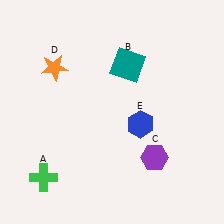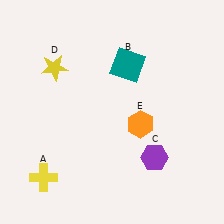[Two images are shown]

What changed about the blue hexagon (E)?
In Image 1, E is blue. In Image 2, it changed to orange.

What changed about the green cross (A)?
In Image 1, A is green. In Image 2, it changed to yellow.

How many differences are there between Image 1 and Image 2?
There are 3 differences between the two images.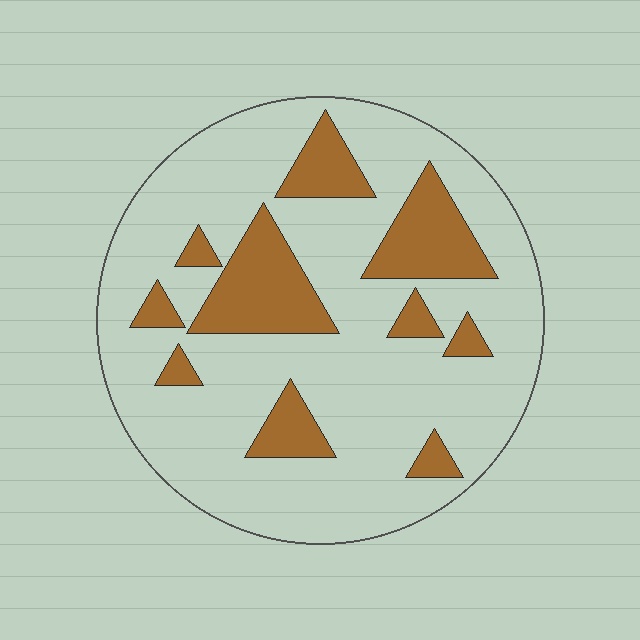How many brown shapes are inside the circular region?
10.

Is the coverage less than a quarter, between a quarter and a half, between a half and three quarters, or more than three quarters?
Less than a quarter.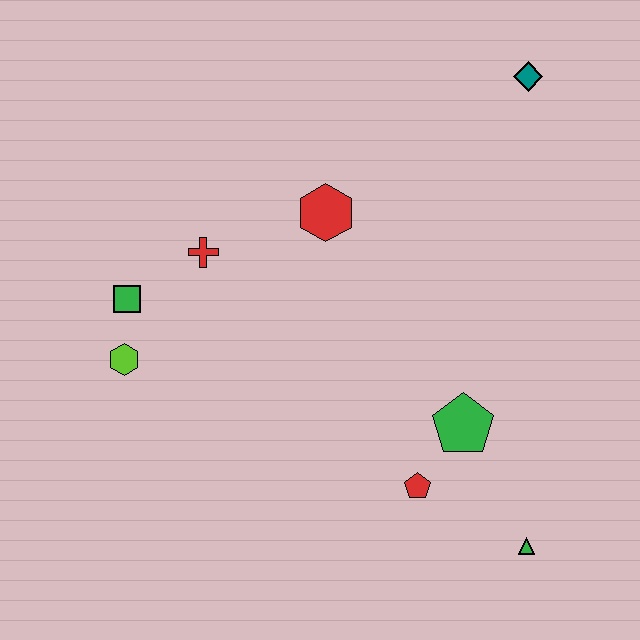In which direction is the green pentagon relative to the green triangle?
The green pentagon is above the green triangle.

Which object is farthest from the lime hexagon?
The teal diamond is farthest from the lime hexagon.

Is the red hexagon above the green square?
Yes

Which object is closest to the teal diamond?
The red hexagon is closest to the teal diamond.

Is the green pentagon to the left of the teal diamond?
Yes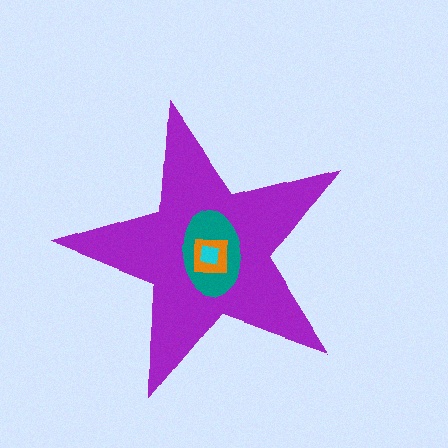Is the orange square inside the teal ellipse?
Yes.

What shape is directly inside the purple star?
The teal ellipse.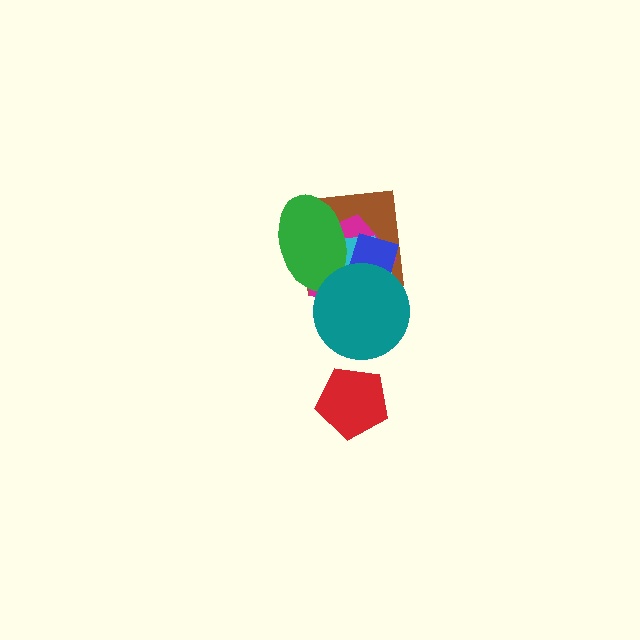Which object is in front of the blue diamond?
The teal circle is in front of the blue diamond.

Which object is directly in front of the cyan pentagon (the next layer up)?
The green ellipse is directly in front of the cyan pentagon.